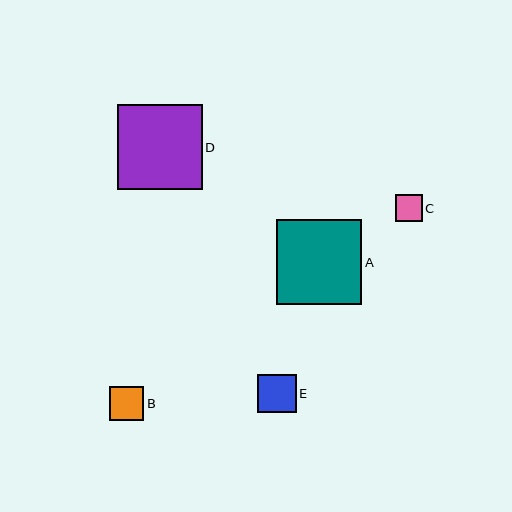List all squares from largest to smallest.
From largest to smallest: A, D, E, B, C.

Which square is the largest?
Square A is the largest with a size of approximately 85 pixels.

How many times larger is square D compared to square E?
Square D is approximately 2.2 times the size of square E.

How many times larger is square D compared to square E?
Square D is approximately 2.2 times the size of square E.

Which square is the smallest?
Square C is the smallest with a size of approximately 26 pixels.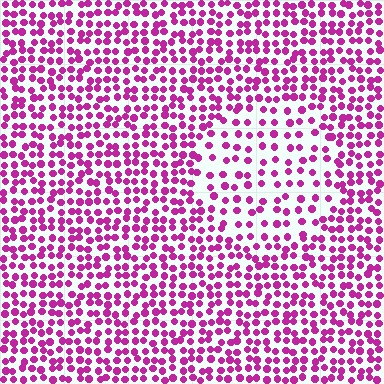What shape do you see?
I see a circle.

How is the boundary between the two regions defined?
The boundary is defined by a change in element density (approximately 1.9x ratio). All elements are the same color, size, and shape.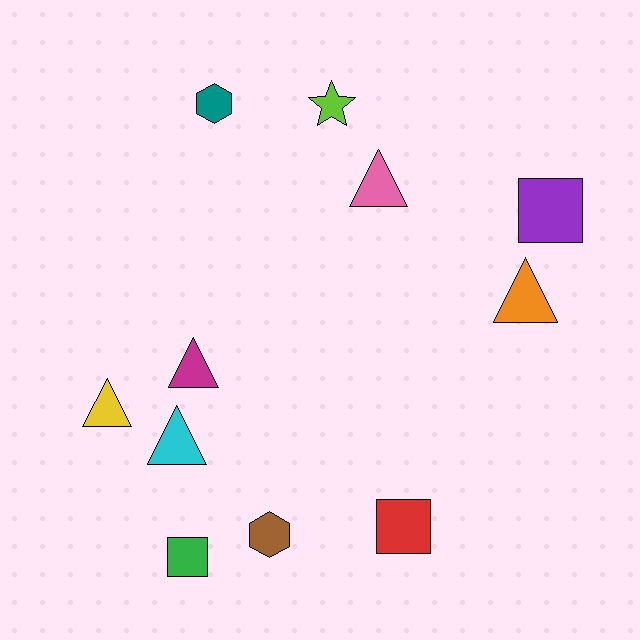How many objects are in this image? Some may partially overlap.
There are 11 objects.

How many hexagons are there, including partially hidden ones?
There are 2 hexagons.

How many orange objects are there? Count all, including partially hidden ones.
There is 1 orange object.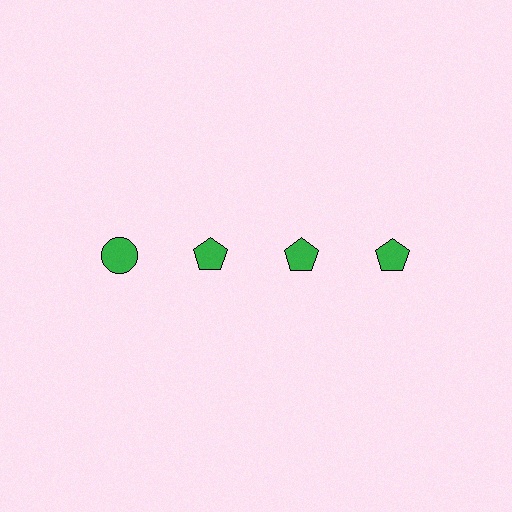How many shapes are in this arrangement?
There are 4 shapes arranged in a grid pattern.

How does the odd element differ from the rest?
It has a different shape: circle instead of pentagon.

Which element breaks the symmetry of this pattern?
The green circle in the top row, leftmost column breaks the symmetry. All other shapes are green pentagons.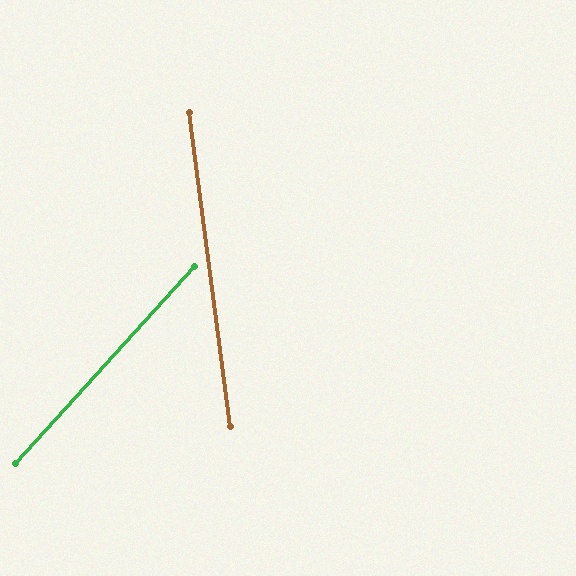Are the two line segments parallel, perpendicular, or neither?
Neither parallel nor perpendicular — they differ by about 50°.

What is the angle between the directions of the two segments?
Approximately 50 degrees.